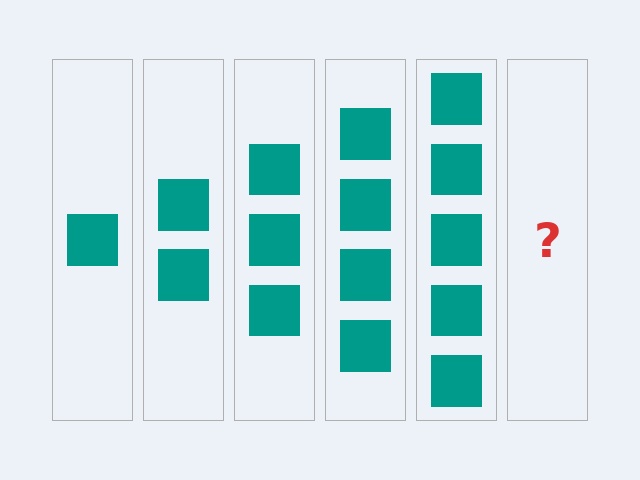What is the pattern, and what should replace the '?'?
The pattern is that each step adds one more square. The '?' should be 6 squares.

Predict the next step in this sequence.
The next step is 6 squares.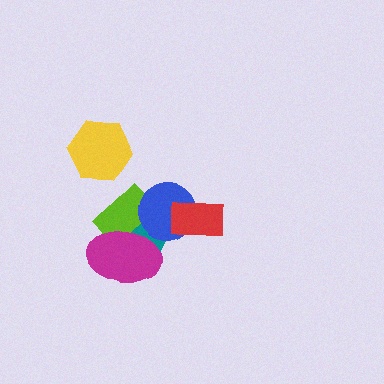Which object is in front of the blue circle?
The red rectangle is in front of the blue circle.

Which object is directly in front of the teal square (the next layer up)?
The lime rectangle is directly in front of the teal square.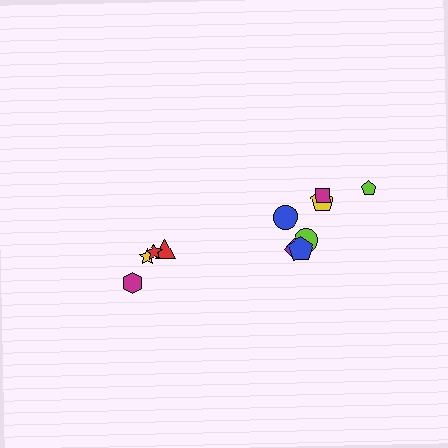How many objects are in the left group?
There are 4 objects.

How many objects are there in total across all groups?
There are 11 objects.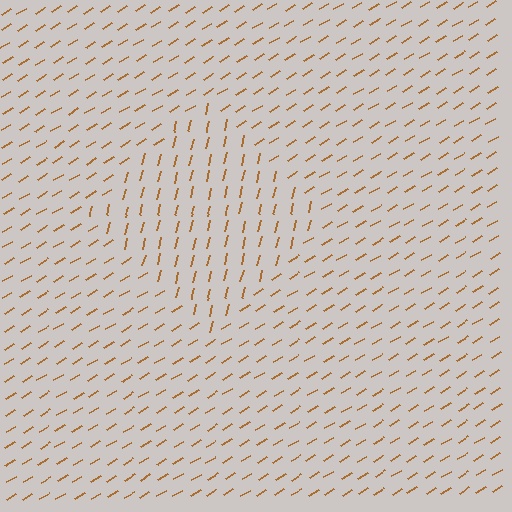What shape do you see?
I see a diamond.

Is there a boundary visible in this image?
Yes, there is a texture boundary formed by a change in line orientation.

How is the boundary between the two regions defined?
The boundary is defined purely by a change in line orientation (approximately 45 degrees difference). All lines are the same color and thickness.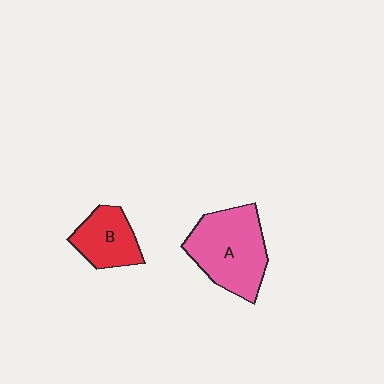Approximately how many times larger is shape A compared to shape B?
Approximately 1.7 times.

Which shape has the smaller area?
Shape B (red).